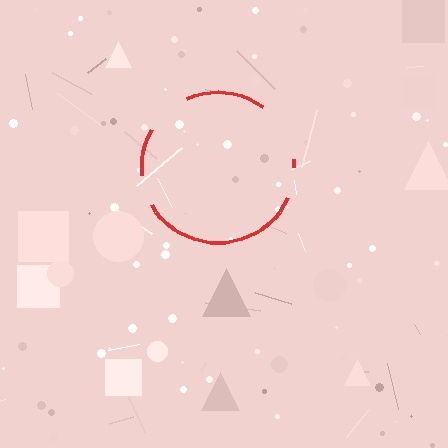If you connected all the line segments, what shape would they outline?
They would outline a circle.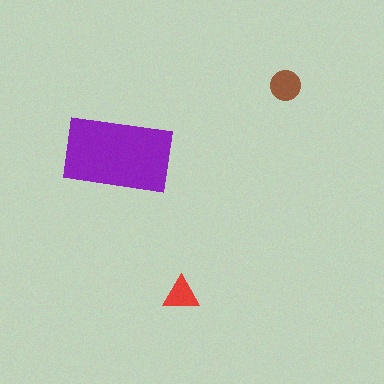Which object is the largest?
The purple rectangle.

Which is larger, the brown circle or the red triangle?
The brown circle.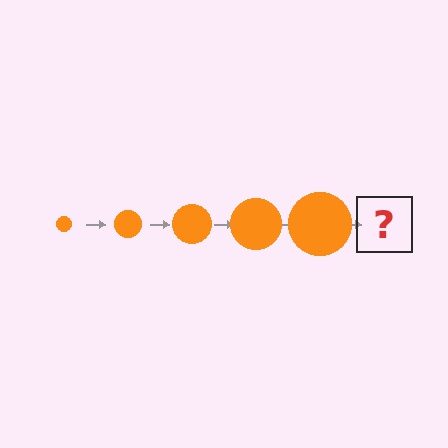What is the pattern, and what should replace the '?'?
The pattern is that the circle gets progressively larger each step. The '?' should be an orange circle, larger than the previous one.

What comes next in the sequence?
The next element should be an orange circle, larger than the previous one.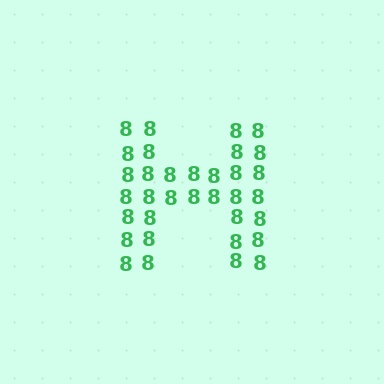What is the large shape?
The large shape is the letter H.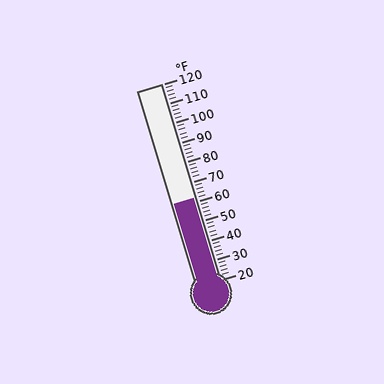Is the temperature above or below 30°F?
The temperature is above 30°F.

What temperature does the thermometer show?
The thermometer shows approximately 62°F.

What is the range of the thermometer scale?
The thermometer scale ranges from 20°F to 120°F.